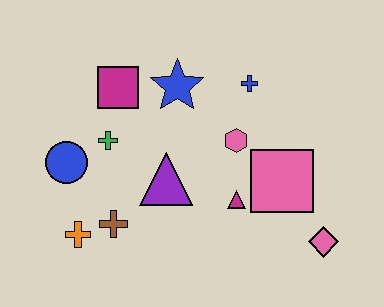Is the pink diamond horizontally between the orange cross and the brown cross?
No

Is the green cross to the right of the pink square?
No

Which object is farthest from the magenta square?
The pink diamond is farthest from the magenta square.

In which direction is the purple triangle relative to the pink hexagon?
The purple triangle is to the left of the pink hexagon.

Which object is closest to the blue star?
The magenta square is closest to the blue star.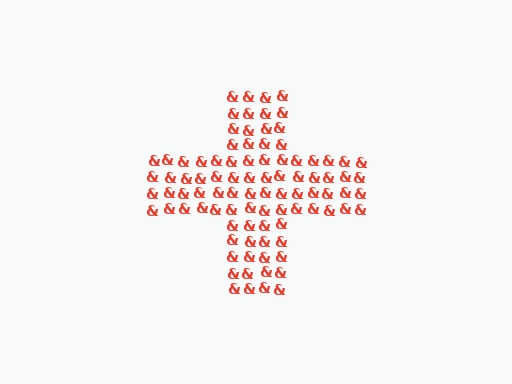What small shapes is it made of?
It is made of small ampersands.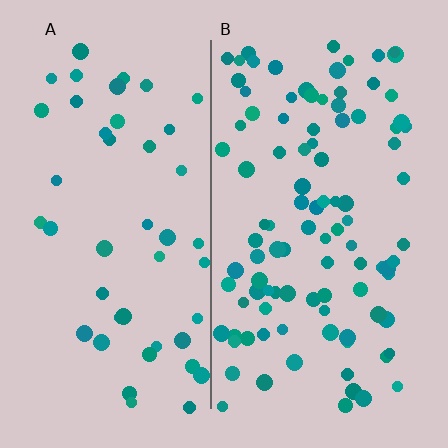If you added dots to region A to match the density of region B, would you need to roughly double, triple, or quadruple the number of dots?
Approximately double.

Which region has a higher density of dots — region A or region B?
B (the right).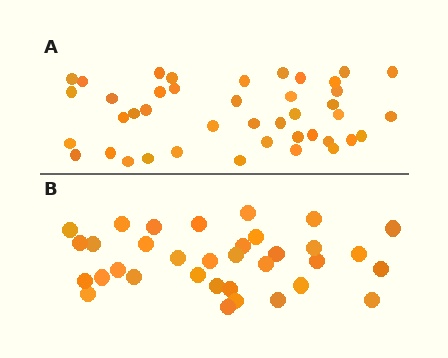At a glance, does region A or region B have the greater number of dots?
Region A (the top region) has more dots.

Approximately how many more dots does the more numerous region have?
Region A has roughly 8 or so more dots than region B.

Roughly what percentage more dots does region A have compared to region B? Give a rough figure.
About 25% more.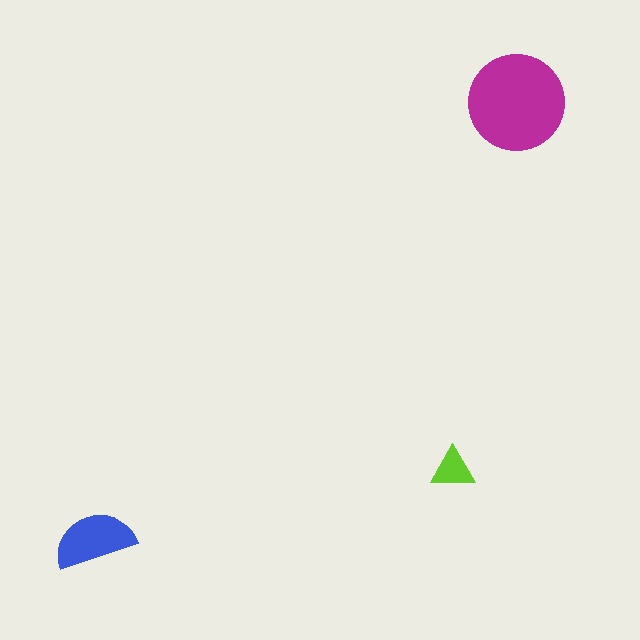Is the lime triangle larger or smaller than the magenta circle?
Smaller.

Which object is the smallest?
The lime triangle.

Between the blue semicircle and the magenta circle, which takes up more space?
The magenta circle.